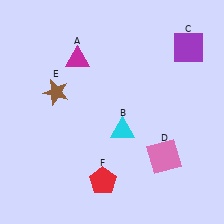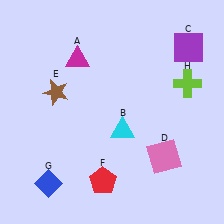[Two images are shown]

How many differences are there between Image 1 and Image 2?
There are 2 differences between the two images.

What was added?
A blue diamond (G), a lime cross (H) were added in Image 2.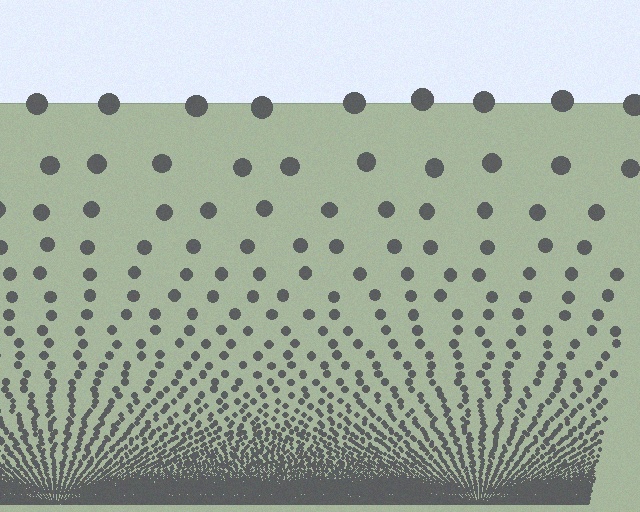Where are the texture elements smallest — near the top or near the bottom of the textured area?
Near the bottom.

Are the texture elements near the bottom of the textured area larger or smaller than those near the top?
Smaller. The gradient is inverted — elements near the bottom are smaller and denser.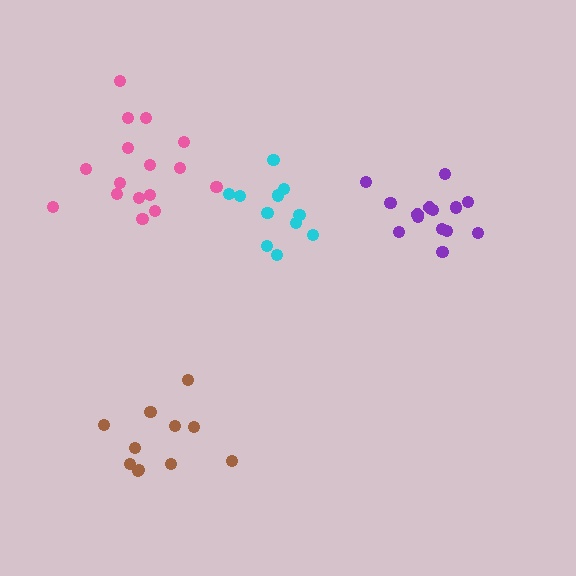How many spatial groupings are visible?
There are 4 spatial groupings.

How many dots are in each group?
Group 1: 12 dots, Group 2: 14 dots, Group 3: 16 dots, Group 4: 11 dots (53 total).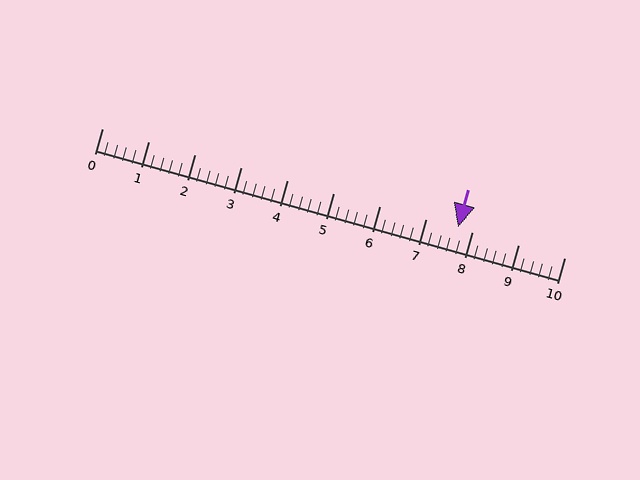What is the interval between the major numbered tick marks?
The major tick marks are spaced 1 units apart.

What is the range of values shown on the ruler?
The ruler shows values from 0 to 10.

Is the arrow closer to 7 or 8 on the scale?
The arrow is closer to 8.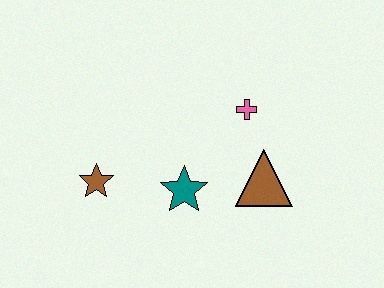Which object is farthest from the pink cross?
The brown star is farthest from the pink cross.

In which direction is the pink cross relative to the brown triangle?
The pink cross is above the brown triangle.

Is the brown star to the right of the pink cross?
No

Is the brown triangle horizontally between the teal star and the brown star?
No